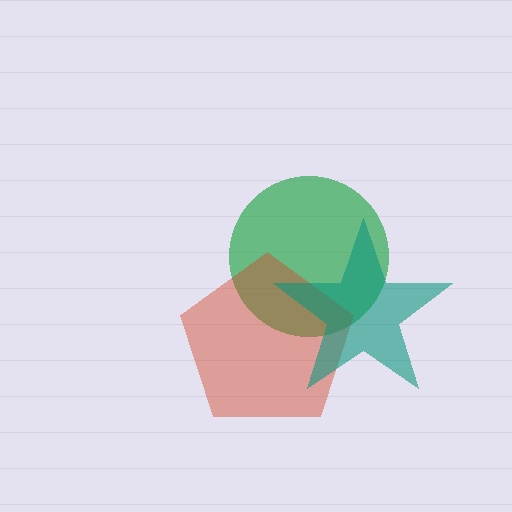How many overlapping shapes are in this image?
There are 3 overlapping shapes in the image.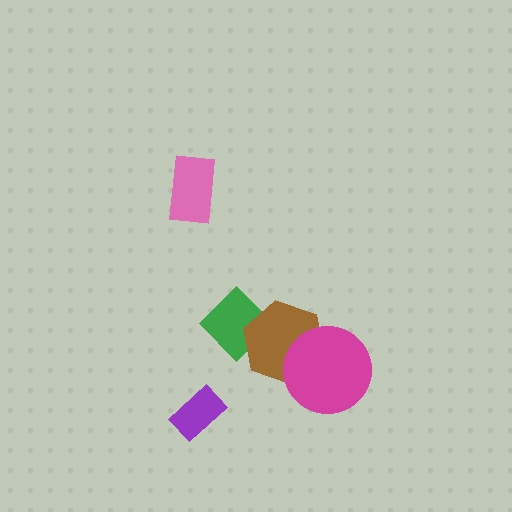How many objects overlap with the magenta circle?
1 object overlaps with the magenta circle.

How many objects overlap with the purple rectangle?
0 objects overlap with the purple rectangle.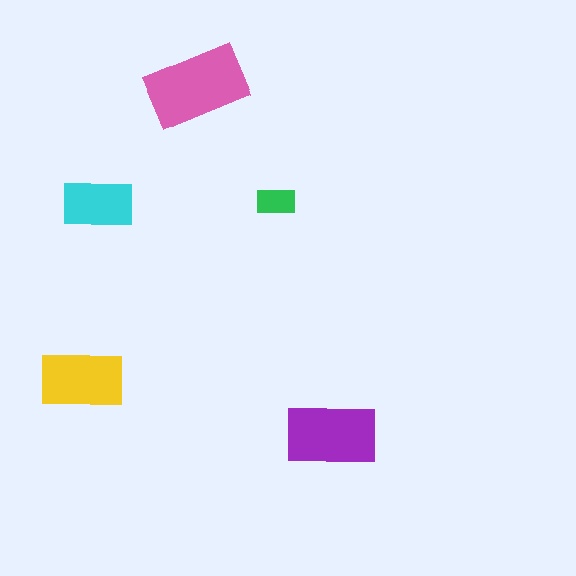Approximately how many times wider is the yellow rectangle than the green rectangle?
About 2 times wider.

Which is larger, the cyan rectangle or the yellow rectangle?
The yellow one.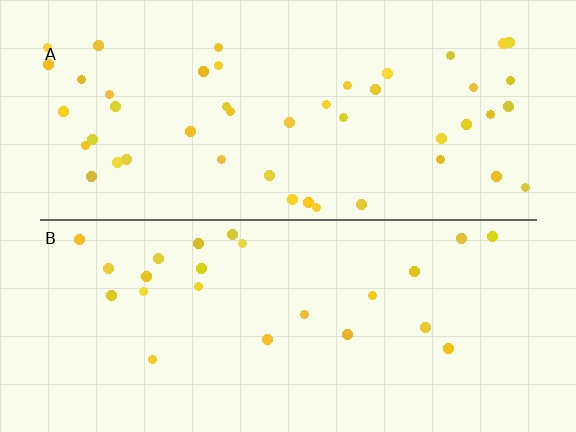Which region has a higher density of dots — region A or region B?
A (the top).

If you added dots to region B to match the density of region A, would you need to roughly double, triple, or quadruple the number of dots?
Approximately double.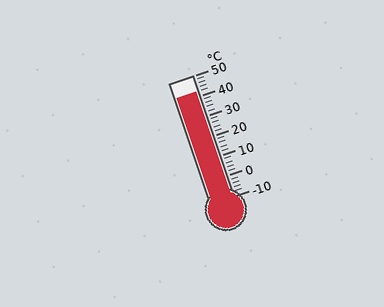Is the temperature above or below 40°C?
The temperature is above 40°C.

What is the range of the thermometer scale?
The thermometer scale ranges from -10°C to 50°C.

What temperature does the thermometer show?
The thermometer shows approximately 42°C.